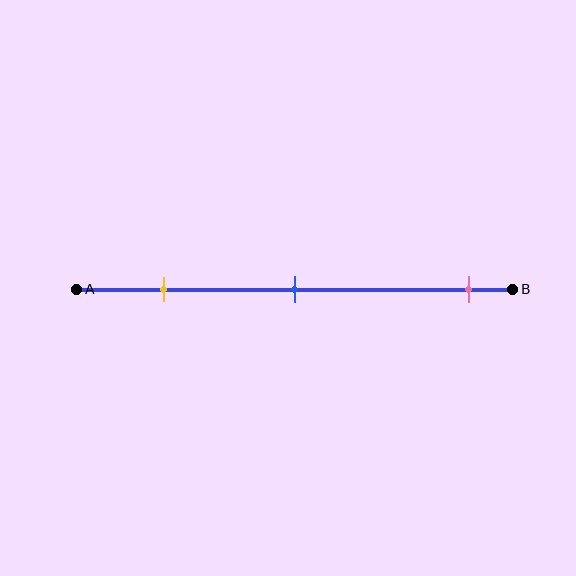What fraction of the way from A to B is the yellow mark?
The yellow mark is approximately 20% (0.2) of the way from A to B.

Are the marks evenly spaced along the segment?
No, the marks are not evenly spaced.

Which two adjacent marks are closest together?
The yellow and blue marks are the closest adjacent pair.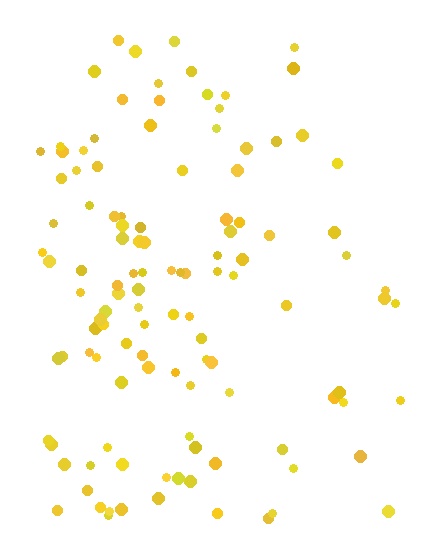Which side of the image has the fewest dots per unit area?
The right.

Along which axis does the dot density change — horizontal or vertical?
Horizontal.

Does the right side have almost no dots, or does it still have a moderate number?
Still a moderate number, just noticeably fewer than the left.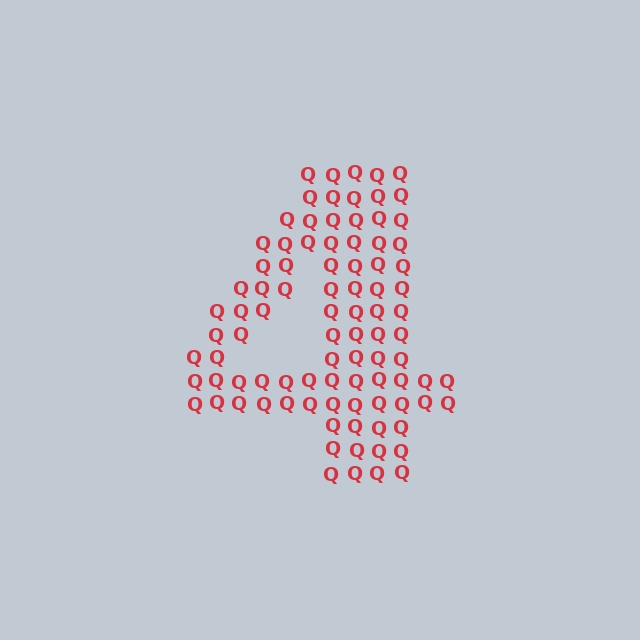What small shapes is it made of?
It is made of small letter Q's.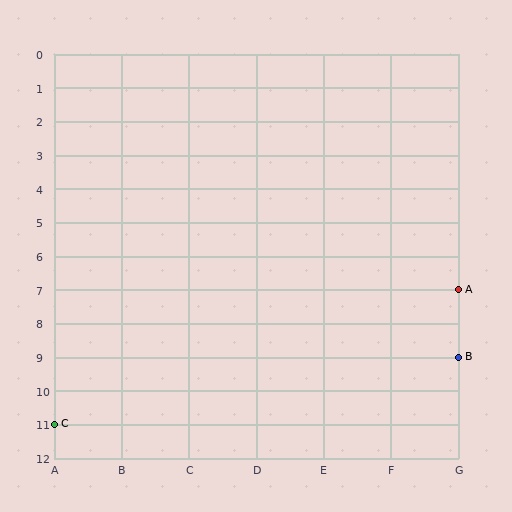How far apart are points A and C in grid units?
Points A and C are 6 columns and 4 rows apart (about 7.2 grid units diagonally).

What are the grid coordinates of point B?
Point B is at grid coordinates (G, 9).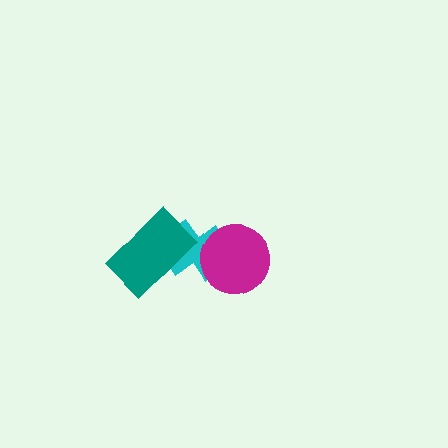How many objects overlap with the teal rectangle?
1 object overlaps with the teal rectangle.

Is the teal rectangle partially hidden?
No, no other shape covers it.